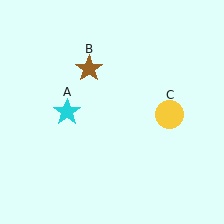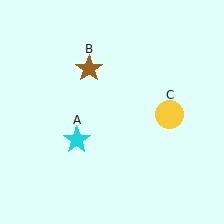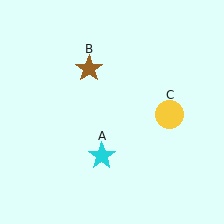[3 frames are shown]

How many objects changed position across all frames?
1 object changed position: cyan star (object A).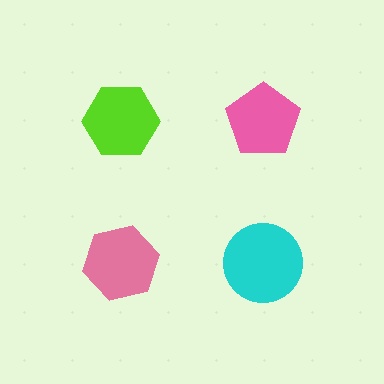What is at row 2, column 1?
A pink hexagon.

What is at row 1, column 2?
A pink pentagon.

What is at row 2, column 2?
A cyan circle.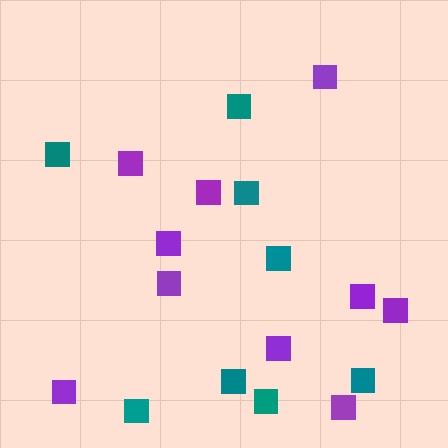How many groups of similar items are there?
There are 2 groups: one group of teal squares (8) and one group of purple squares (10).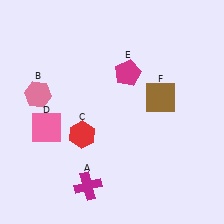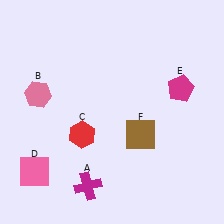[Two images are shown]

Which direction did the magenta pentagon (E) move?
The magenta pentagon (E) moved right.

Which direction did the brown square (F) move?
The brown square (F) moved down.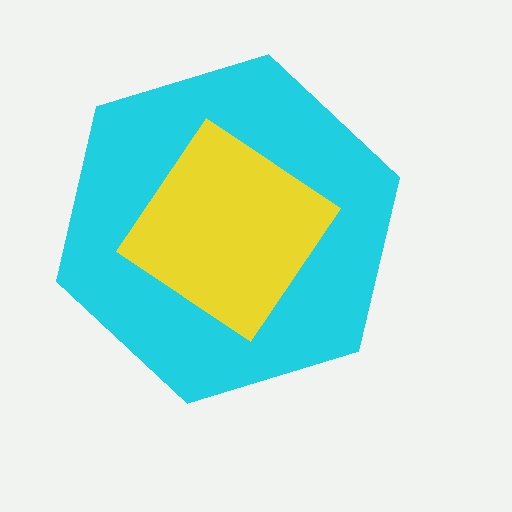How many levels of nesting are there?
2.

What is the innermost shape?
The yellow diamond.